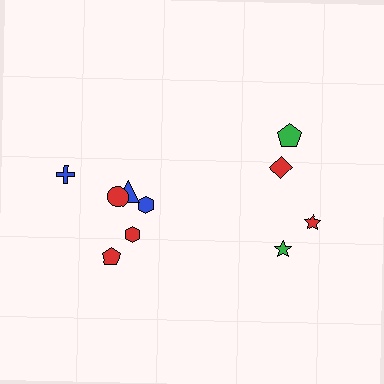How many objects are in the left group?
There are 6 objects.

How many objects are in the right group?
There are 4 objects.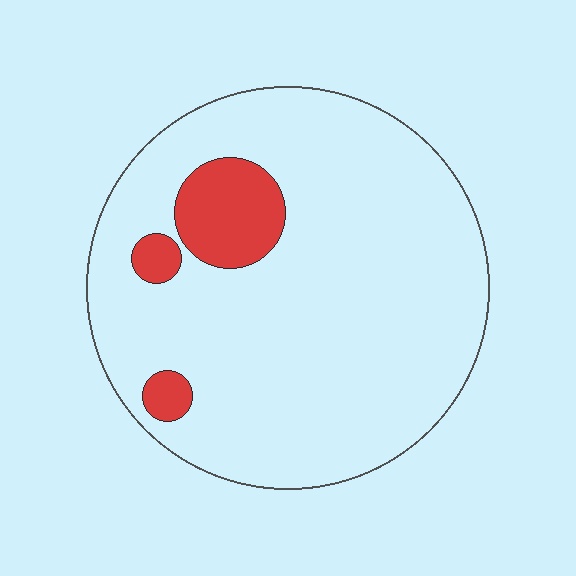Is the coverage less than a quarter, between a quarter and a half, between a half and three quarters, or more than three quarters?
Less than a quarter.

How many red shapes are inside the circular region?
3.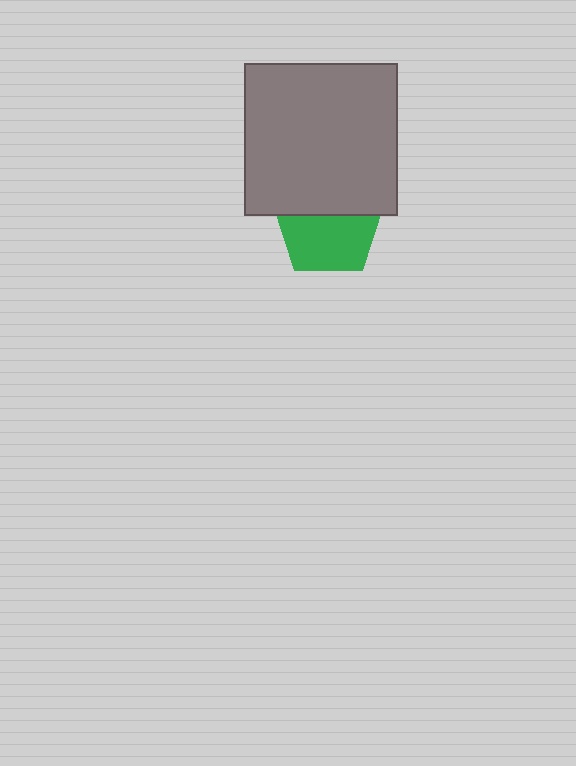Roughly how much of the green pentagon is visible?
About half of it is visible (roughly 59%).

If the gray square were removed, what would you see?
You would see the complete green pentagon.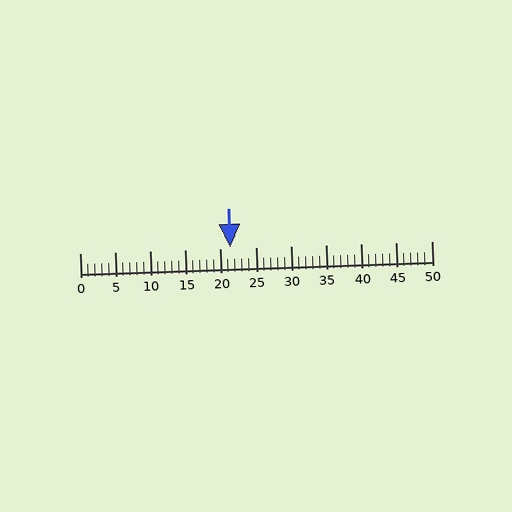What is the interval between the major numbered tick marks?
The major tick marks are spaced 5 units apart.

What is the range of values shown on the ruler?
The ruler shows values from 0 to 50.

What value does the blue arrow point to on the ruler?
The blue arrow points to approximately 21.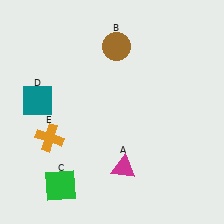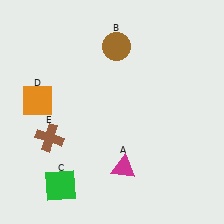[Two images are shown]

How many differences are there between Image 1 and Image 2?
There are 2 differences between the two images.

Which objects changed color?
D changed from teal to orange. E changed from orange to brown.